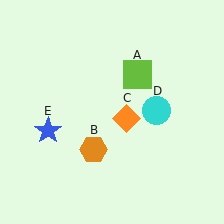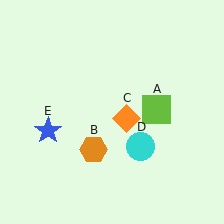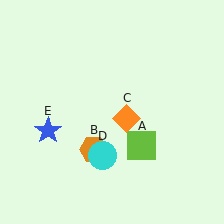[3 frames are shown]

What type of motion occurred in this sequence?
The lime square (object A), cyan circle (object D) rotated clockwise around the center of the scene.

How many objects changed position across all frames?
2 objects changed position: lime square (object A), cyan circle (object D).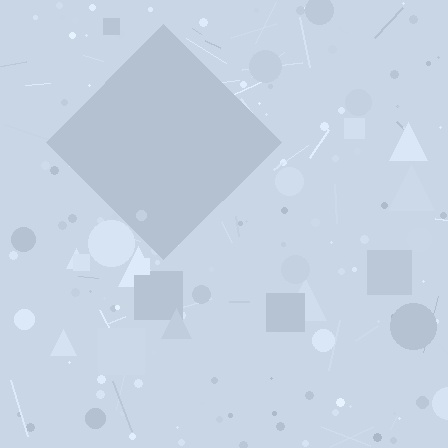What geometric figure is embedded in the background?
A diamond is embedded in the background.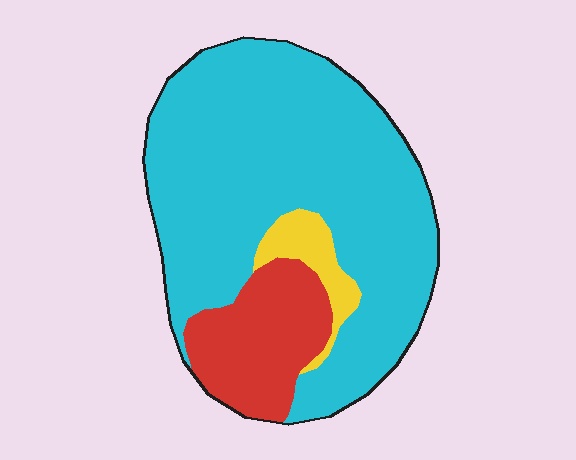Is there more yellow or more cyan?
Cyan.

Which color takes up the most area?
Cyan, at roughly 75%.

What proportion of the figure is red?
Red covers 18% of the figure.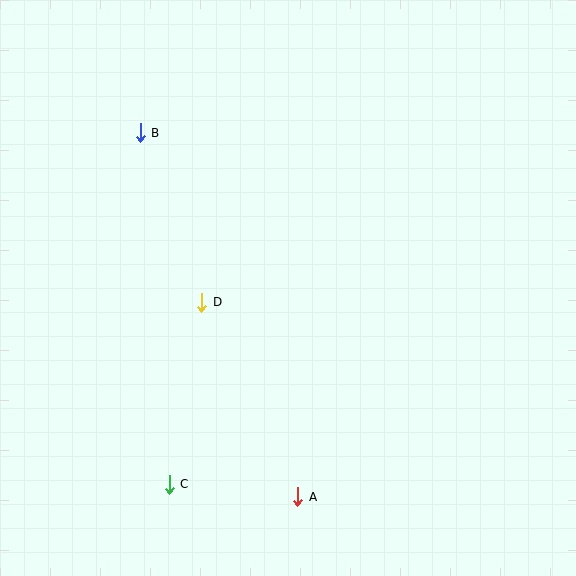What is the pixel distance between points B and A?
The distance between B and A is 397 pixels.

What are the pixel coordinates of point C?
Point C is at (169, 484).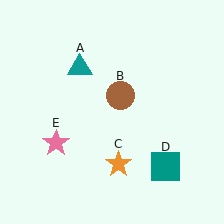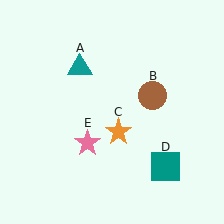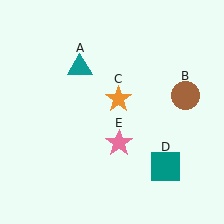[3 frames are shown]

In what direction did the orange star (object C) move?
The orange star (object C) moved up.